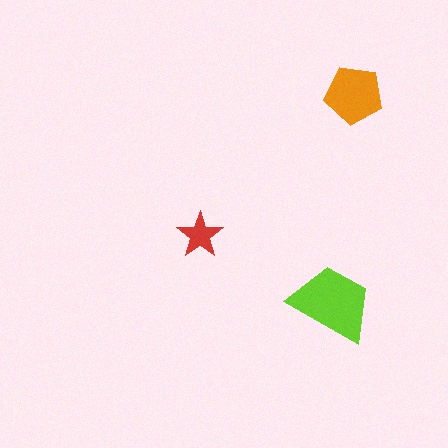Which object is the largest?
The lime trapezoid.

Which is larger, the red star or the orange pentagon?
The orange pentagon.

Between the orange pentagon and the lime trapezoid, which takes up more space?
The lime trapezoid.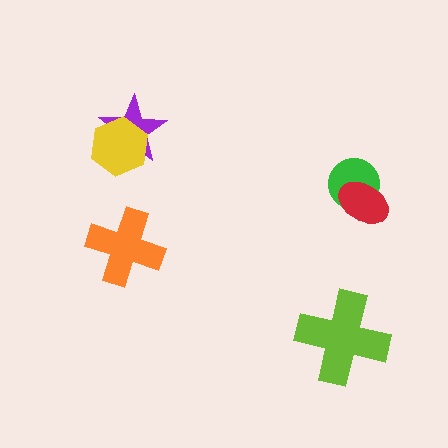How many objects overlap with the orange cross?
0 objects overlap with the orange cross.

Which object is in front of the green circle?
The red ellipse is in front of the green circle.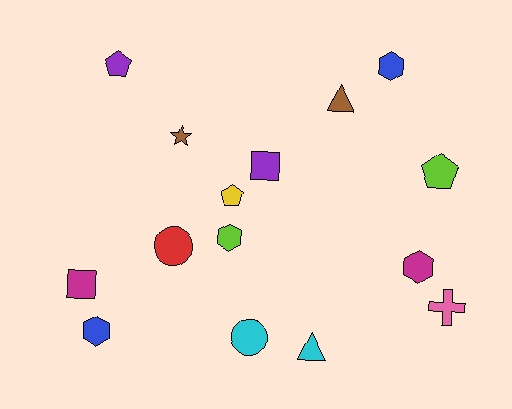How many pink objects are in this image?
There is 1 pink object.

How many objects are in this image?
There are 15 objects.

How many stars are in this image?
There is 1 star.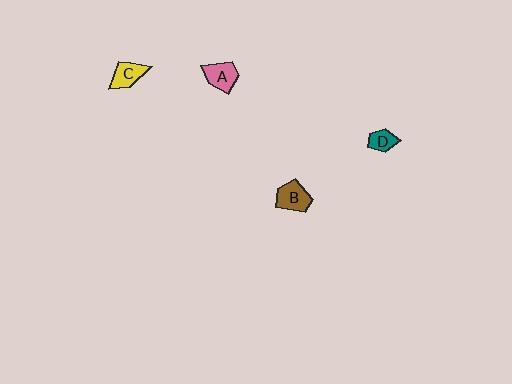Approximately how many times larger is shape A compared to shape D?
Approximately 1.5 times.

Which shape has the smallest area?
Shape D (teal).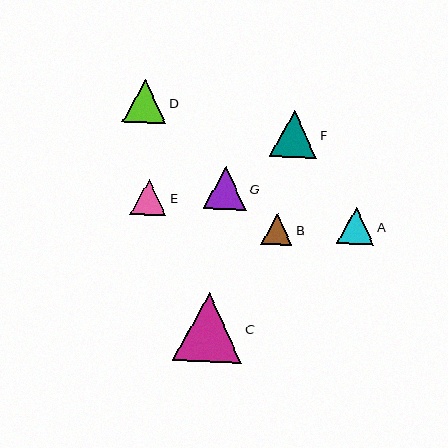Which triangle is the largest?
Triangle C is the largest with a size of approximately 69 pixels.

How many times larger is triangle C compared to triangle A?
Triangle C is approximately 1.9 times the size of triangle A.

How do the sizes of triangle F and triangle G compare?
Triangle F and triangle G are approximately the same size.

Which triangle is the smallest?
Triangle B is the smallest with a size of approximately 31 pixels.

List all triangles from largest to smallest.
From largest to smallest: C, F, D, G, A, E, B.